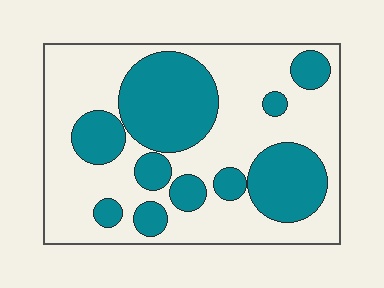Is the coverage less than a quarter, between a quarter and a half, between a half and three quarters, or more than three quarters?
Between a quarter and a half.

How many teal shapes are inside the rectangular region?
10.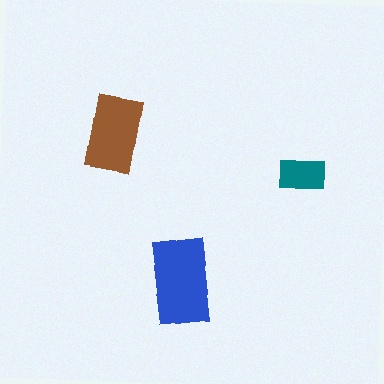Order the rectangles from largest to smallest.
the blue one, the brown one, the teal one.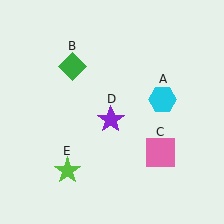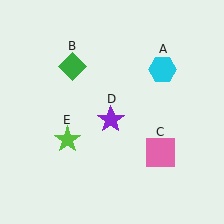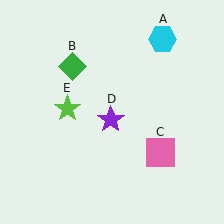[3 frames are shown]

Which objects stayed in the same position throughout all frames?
Green diamond (object B) and pink square (object C) and purple star (object D) remained stationary.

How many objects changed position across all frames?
2 objects changed position: cyan hexagon (object A), lime star (object E).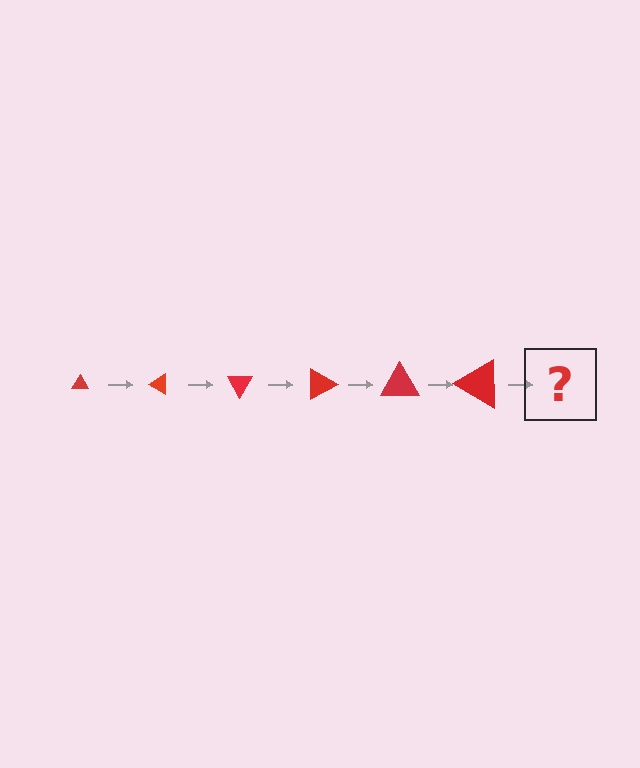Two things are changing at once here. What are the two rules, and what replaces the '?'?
The two rules are that the triangle grows larger each step and it rotates 30 degrees each step. The '?' should be a triangle, larger than the previous one and rotated 180 degrees from the start.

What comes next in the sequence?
The next element should be a triangle, larger than the previous one and rotated 180 degrees from the start.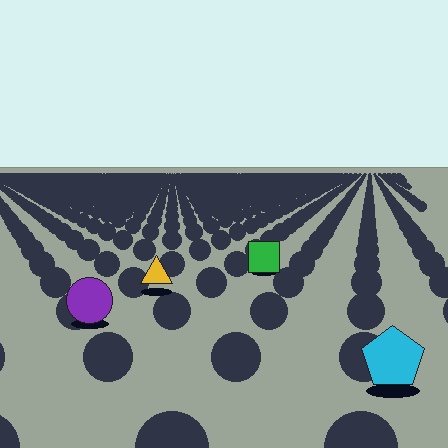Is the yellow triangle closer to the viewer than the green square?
Yes. The yellow triangle is closer — you can tell from the texture gradient: the ground texture is coarser near it.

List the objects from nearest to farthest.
From nearest to farthest: the cyan pentagon, the purple circle, the yellow triangle, the green square.